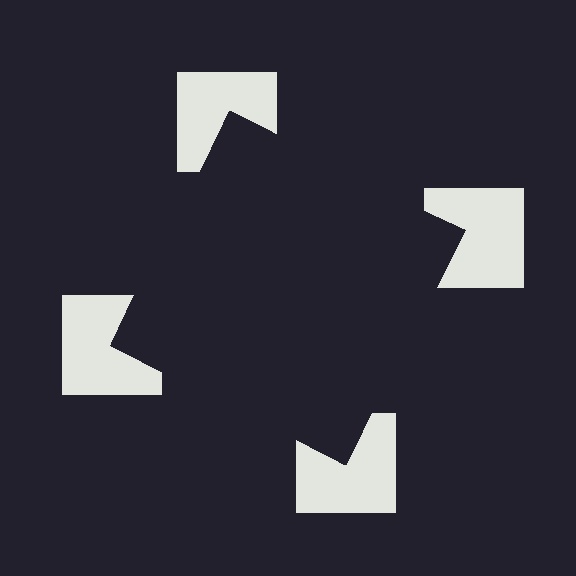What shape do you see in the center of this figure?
An illusory square — its edges are inferred from the aligned wedge cuts in the notched squares, not physically drawn.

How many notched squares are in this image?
There are 4 — one at each vertex of the illusory square.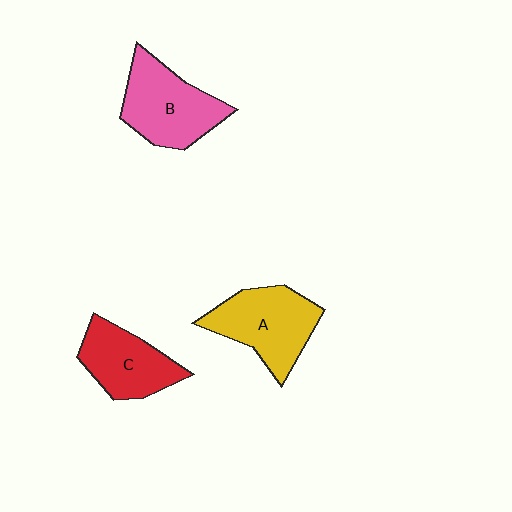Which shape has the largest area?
Shape A (yellow).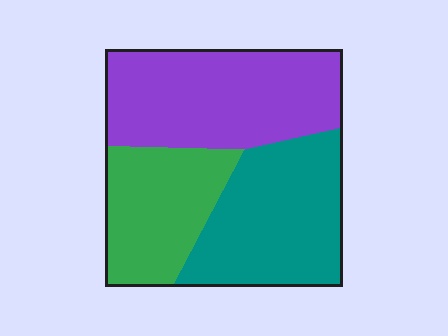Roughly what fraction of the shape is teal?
Teal covers roughly 35% of the shape.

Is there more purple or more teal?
Purple.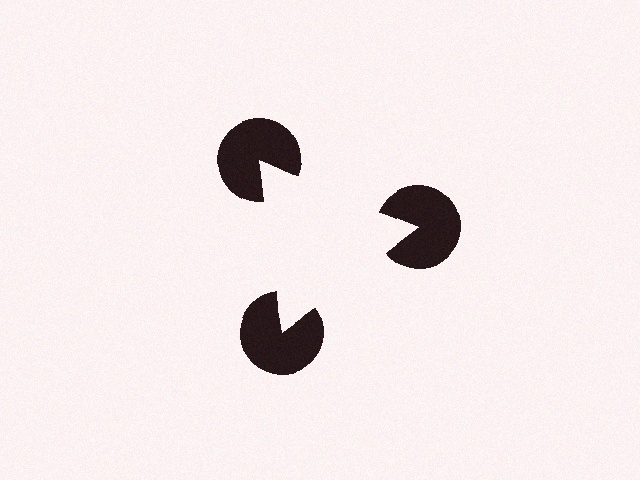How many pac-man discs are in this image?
There are 3 — one at each vertex of the illusory triangle.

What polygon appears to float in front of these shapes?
An illusory triangle — its edges are inferred from the aligned wedge cuts in the pac-man discs, not physically drawn.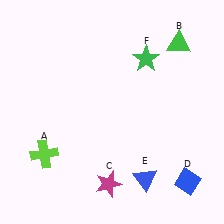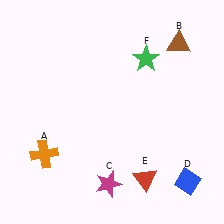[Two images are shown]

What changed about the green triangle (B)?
In Image 1, B is green. In Image 2, it changed to brown.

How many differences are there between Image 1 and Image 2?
There are 3 differences between the two images.